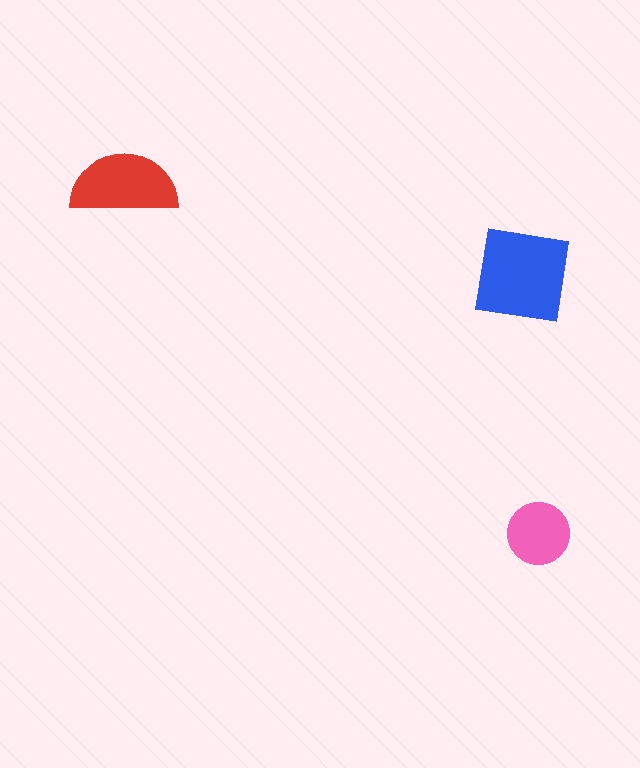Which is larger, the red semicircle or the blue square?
The blue square.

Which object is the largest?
The blue square.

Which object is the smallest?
The pink circle.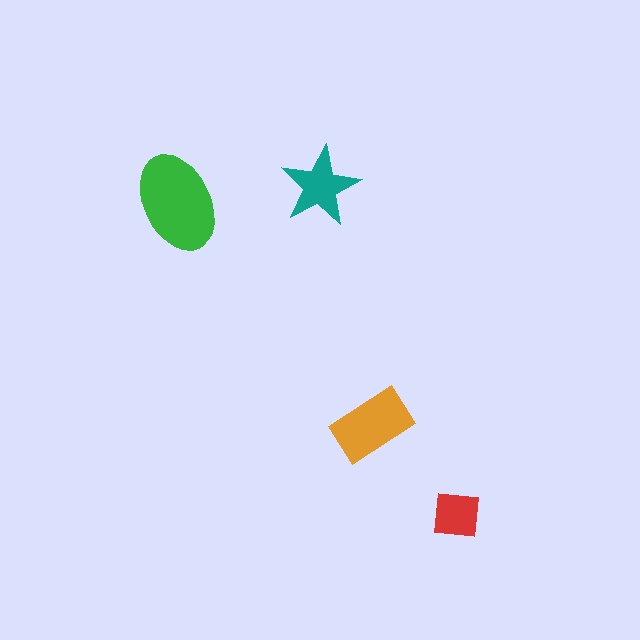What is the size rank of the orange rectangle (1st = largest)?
2nd.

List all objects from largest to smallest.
The green ellipse, the orange rectangle, the teal star, the red square.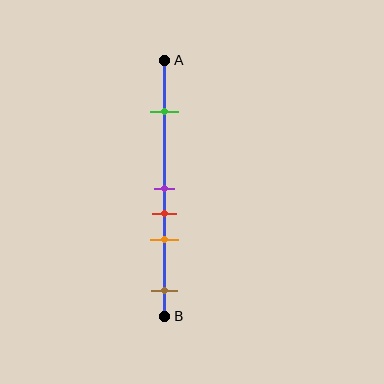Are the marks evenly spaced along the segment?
No, the marks are not evenly spaced.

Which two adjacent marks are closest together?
The purple and red marks are the closest adjacent pair.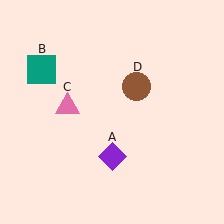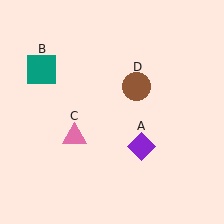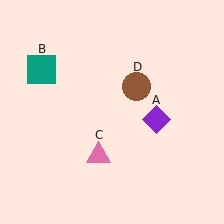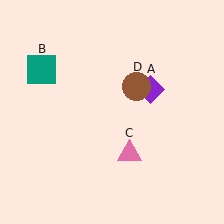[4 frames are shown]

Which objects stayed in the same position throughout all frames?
Teal square (object B) and brown circle (object D) remained stationary.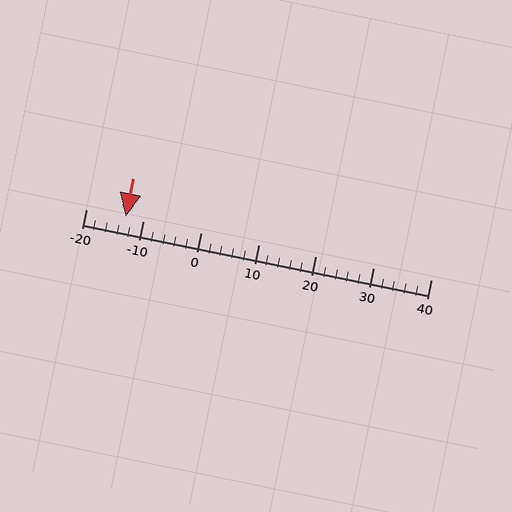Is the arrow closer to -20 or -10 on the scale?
The arrow is closer to -10.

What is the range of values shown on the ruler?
The ruler shows values from -20 to 40.